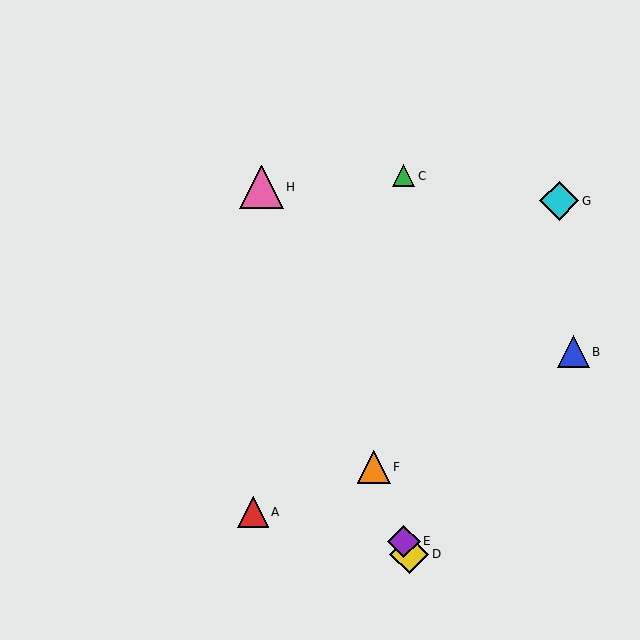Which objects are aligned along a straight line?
Objects D, E, F, H are aligned along a straight line.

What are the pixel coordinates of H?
Object H is at (262, 187).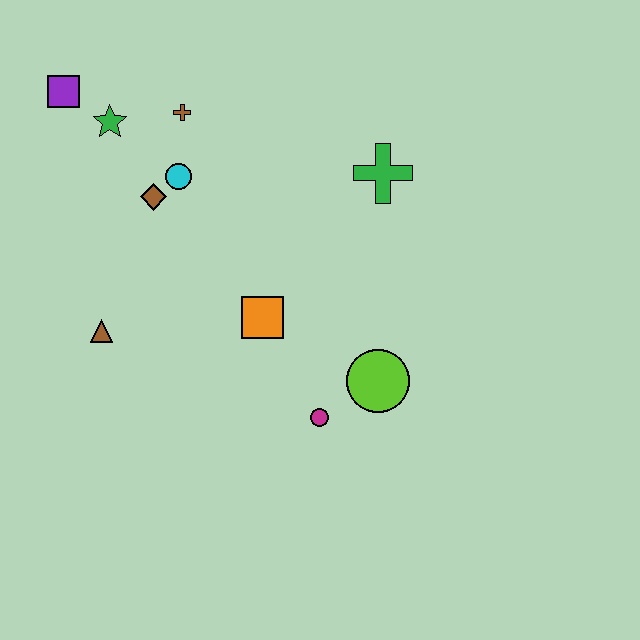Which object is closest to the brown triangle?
The brown diamond is closest to the brown triangle.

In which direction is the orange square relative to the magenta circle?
The orange square is above the magenta circle.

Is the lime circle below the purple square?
Yes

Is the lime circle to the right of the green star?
Yes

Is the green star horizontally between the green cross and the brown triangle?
Yes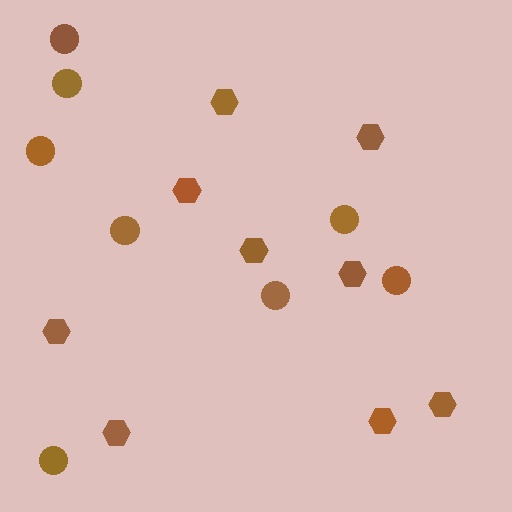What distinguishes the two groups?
There are 2 groups: one group of circles (8) and one group of hexagons (9).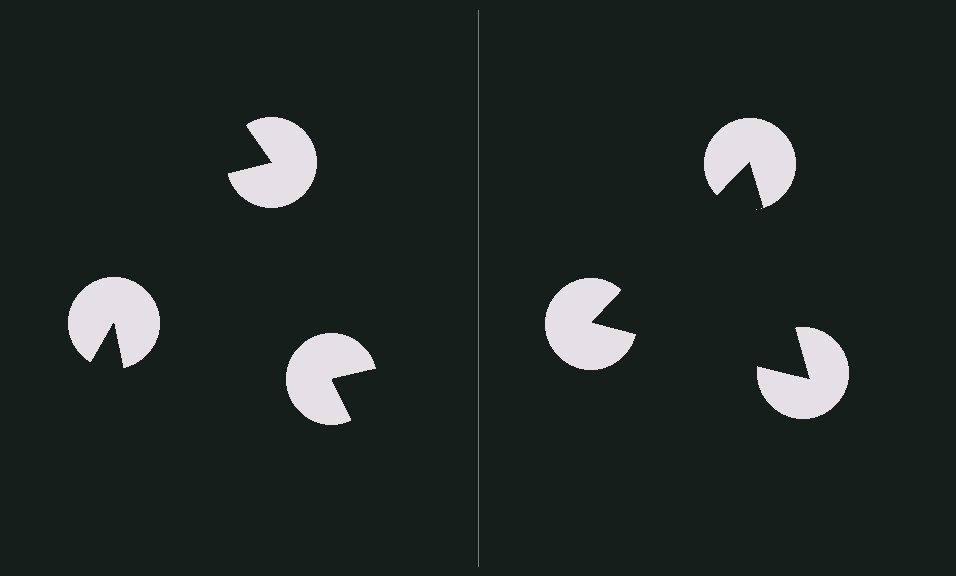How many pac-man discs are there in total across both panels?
6 — 3 on each side.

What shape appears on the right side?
An illusory triangle.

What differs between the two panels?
The pac-man discs are positioned identically on both sides; only the wedge orientations differ. On the right they align to a triangle; on the left they are misaligned.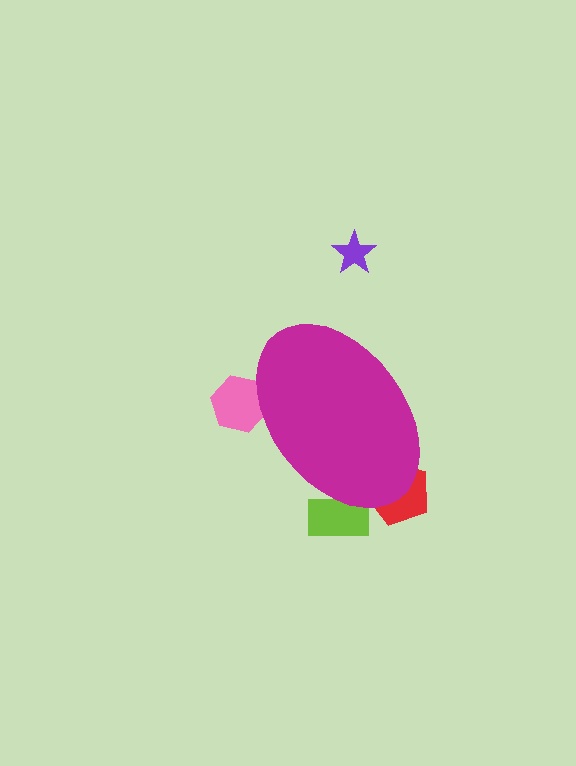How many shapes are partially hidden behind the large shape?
3 shapes are partially hidden.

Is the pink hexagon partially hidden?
Yes, the pink hexagon is partially hidden behind the magenta ellipse.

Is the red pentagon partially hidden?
Yes, the red pentagon is partially hidden behind the magenta ellipse.